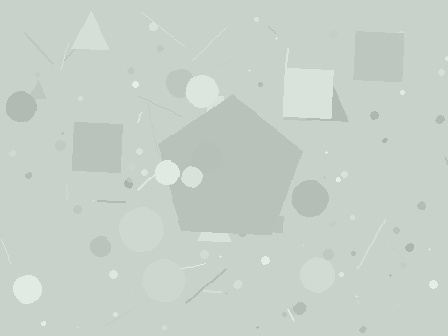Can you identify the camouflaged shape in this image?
The camouflaged shape is a pentagon.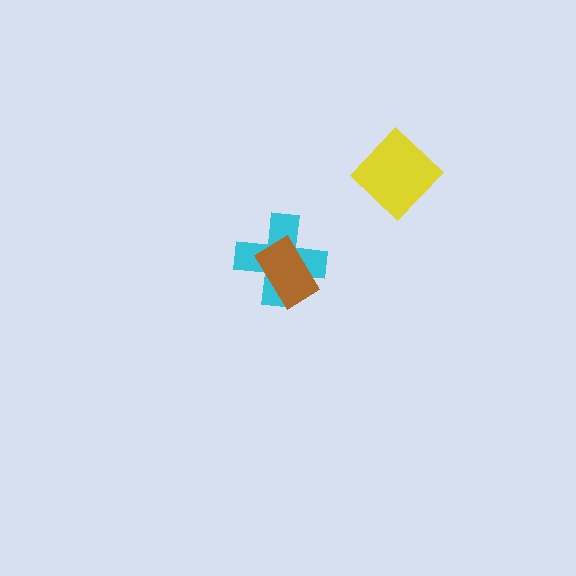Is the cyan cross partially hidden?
Yes, it is partially covered by another shape.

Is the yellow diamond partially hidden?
No, no other shape covers it.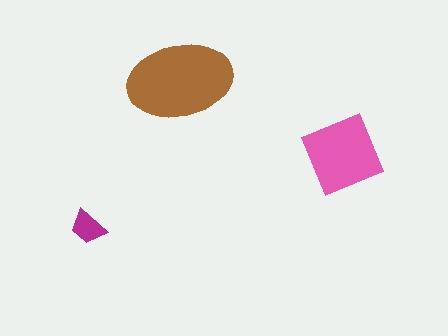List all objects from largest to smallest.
The brown ellipse, the pink diamond, the magenta trapezoid.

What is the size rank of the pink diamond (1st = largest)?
2nd.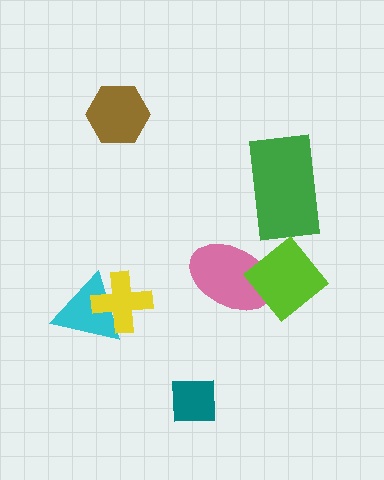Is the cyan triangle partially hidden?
Yes, it is partially covered by another shape.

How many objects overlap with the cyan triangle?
1 object overlaps with the cyan triangle.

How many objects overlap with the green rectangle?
0 objects overlap with the green rectangle.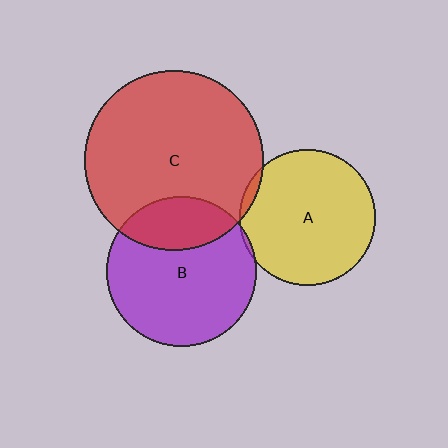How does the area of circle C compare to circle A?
Approximately 1.7 times.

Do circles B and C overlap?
Yes.